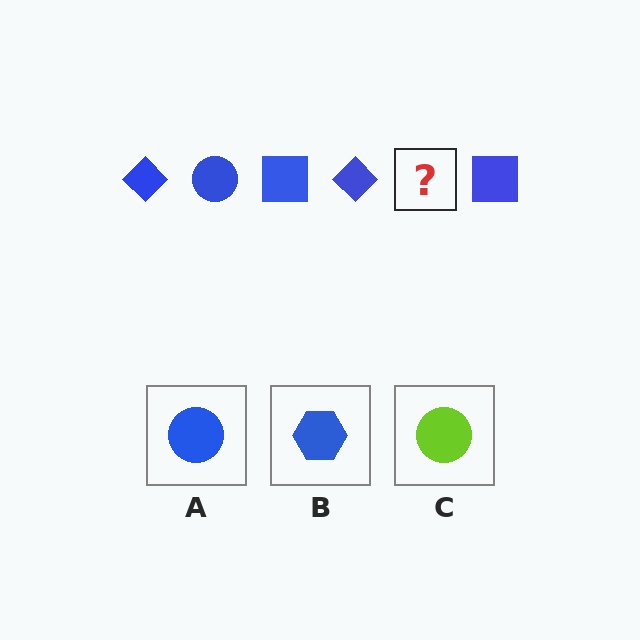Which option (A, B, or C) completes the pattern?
A.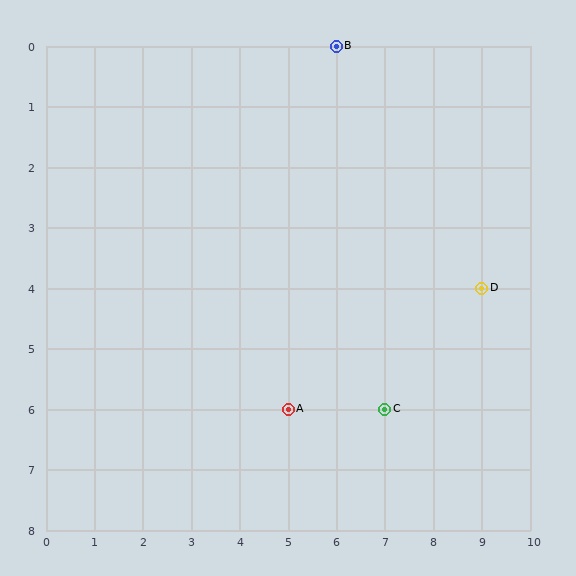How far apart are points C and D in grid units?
Points C and D are 2 columns and 2 rows apart (about 2.8 grid units diagonally).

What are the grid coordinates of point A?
Point A is at grid coordinates (5, 6).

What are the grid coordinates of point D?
Point D is at grid coordinates (9, 4).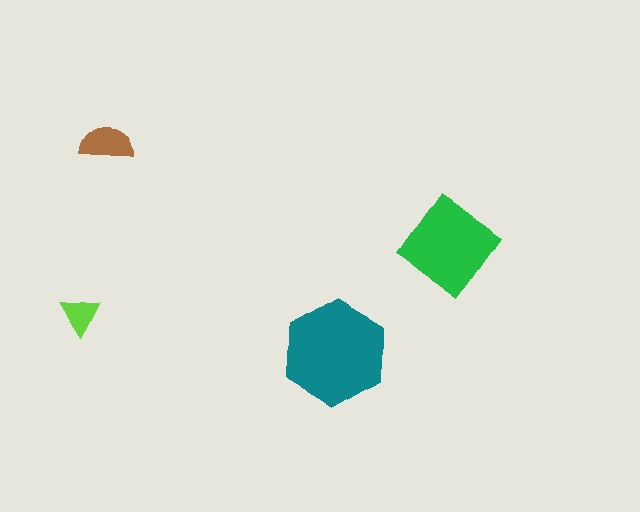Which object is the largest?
The teal hexagon.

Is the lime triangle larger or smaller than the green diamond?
Smaller.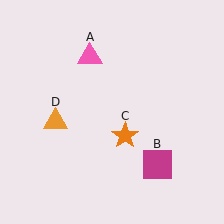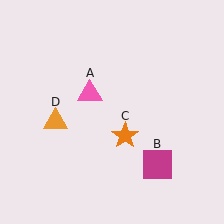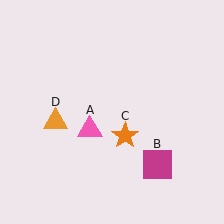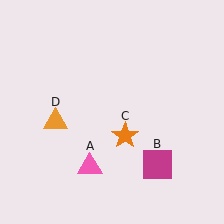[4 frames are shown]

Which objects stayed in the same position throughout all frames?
Magenta square (object B) and orange star (object C) and orange triangle (object D) remained stationary.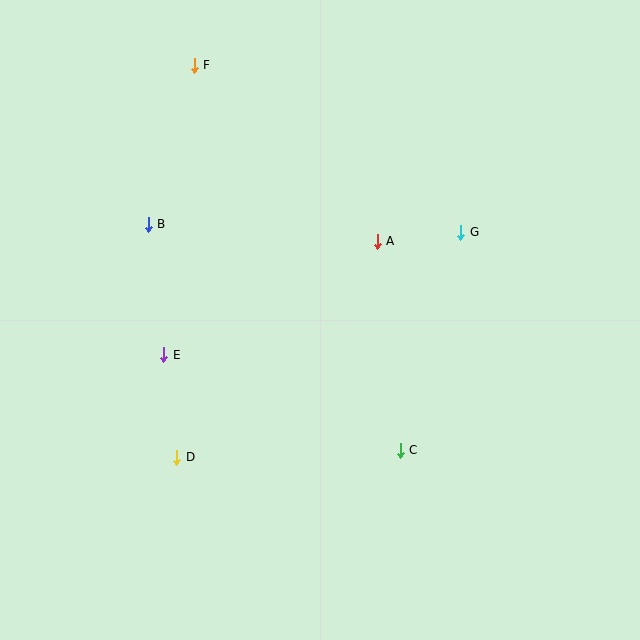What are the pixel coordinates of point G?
Point G is at (461, 232).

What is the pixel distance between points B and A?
The distance between B and A is 230 pixels.